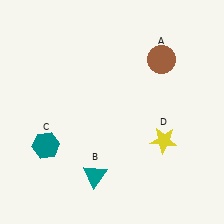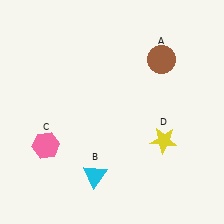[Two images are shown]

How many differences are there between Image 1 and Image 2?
There are 2 differences between the two images.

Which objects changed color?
B changed from teal to cyan. C changed from teal to pink.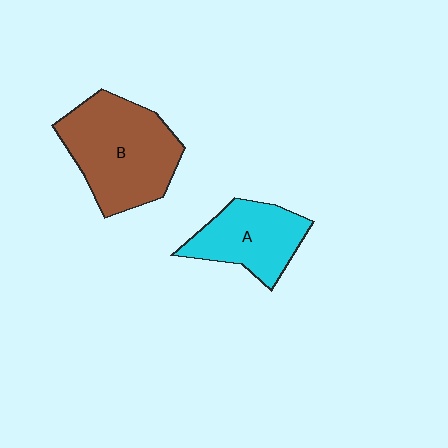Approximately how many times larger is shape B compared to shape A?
Approximately 1.5 times.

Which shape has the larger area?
Shape B (brown).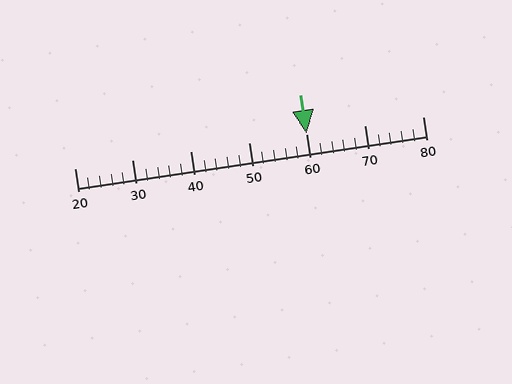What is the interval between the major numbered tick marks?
The major tick marks are spaced 10 units apart.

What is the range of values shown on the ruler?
The ruler shows values from 20 to 80.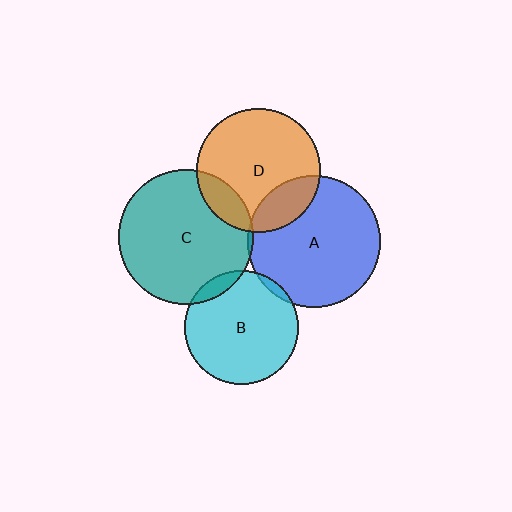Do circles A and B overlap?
Yes.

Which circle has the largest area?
Circle C (teal).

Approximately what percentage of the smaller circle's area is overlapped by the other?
Approximately 5%.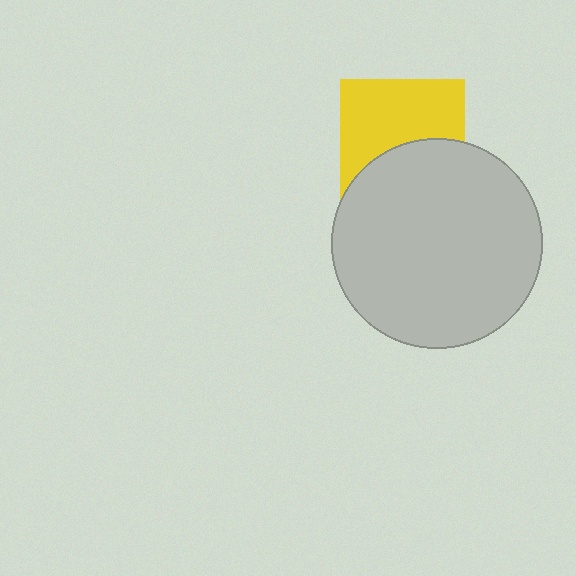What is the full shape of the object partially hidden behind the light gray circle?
The partially hidden object is a yellow square.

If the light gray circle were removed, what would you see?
You would see the complete yellow square.